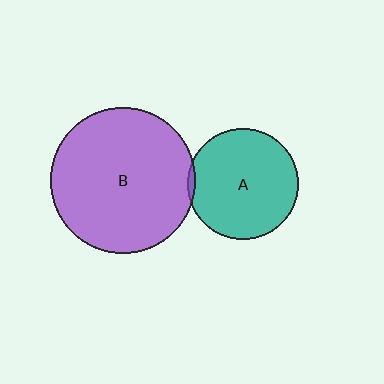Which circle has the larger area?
Circle B (purple).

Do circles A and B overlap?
Yes.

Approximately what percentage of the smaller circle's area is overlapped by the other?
Approximately 5%.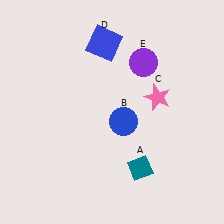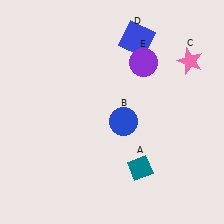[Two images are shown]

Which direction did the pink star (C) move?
The pink star (C) moved up.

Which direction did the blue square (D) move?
The blue square (D) moved right.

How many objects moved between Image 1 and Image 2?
2 objects moved between the two images.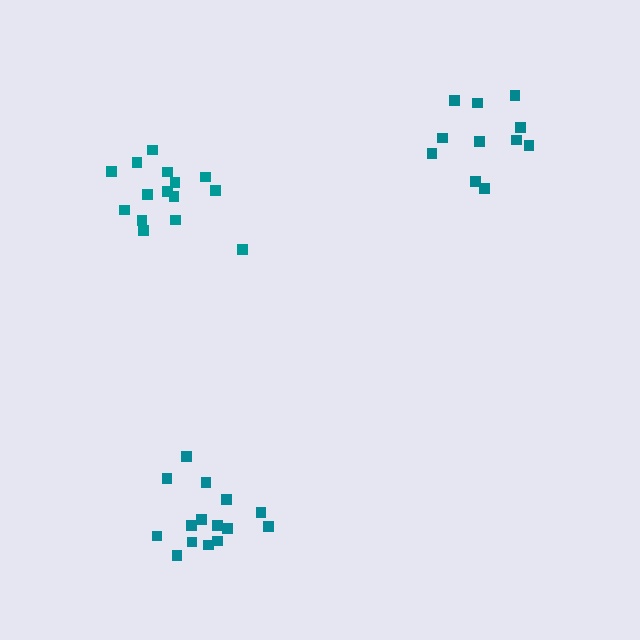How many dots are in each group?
Group 1: 11 dots, Group 2: 15 dots, Group 3: 15 dots (41 total).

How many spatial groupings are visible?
There are 3 spatial groupings.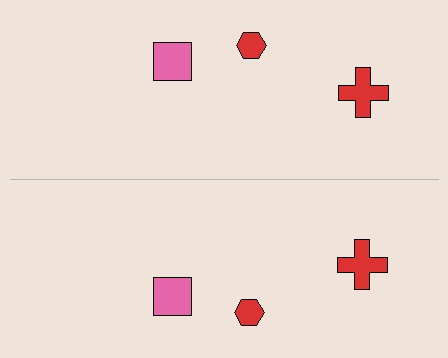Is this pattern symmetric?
Yes, this pattern has bilateral (reflection) symmetry.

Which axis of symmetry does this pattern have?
The pattern has a horizontal axis of symmetry running through the center of the image.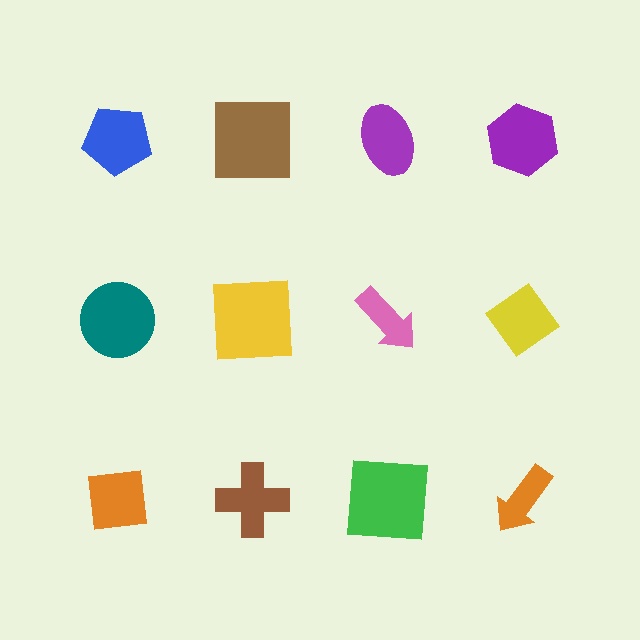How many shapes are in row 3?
4 shapes.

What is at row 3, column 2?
A brown cross.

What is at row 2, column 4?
A yellow diamond.